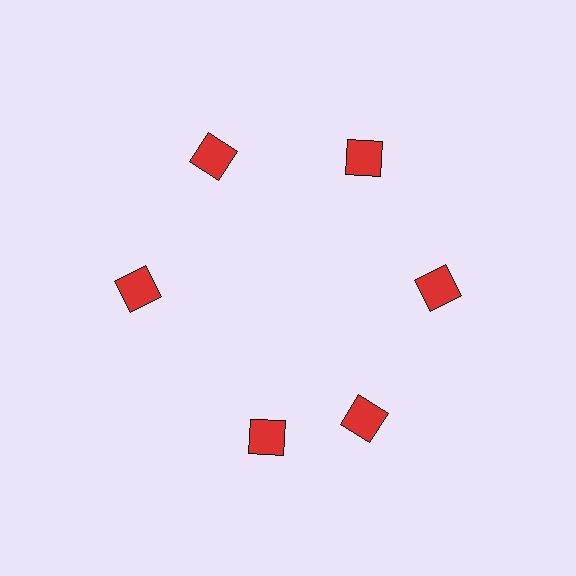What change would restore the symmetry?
The symmetry would be restored by rotating it back into even spacing with its neighbors so that all 6 diamonds sit at equal angles and equal distance from the center.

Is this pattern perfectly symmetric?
No. The 6 red diamonds are arranged in a ring, but one element near the 7 o'clock position is rotated out of alignment along the ring, breaking the 6-fold rotational symmetry.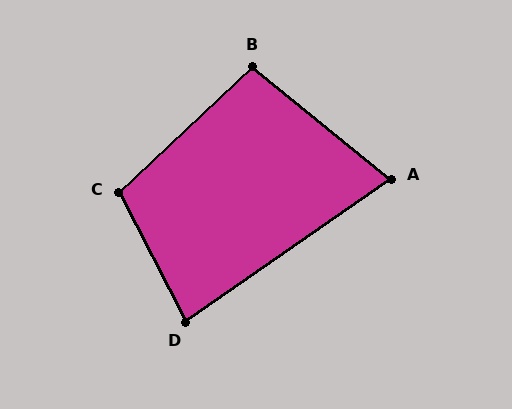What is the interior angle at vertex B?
Approximately 98 degrees (obtuse).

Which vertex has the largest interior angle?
C, at approximately 106 degrees.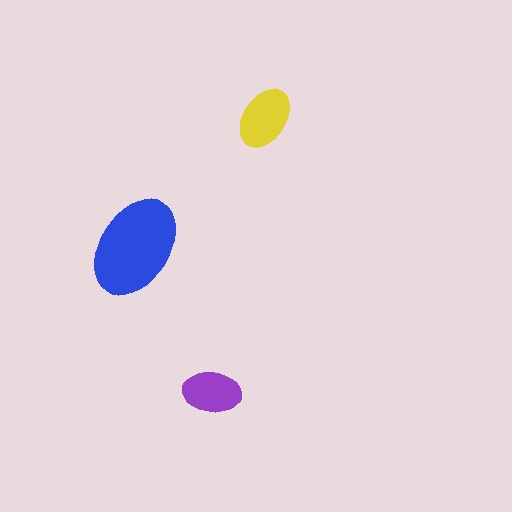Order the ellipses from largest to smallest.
the blue one, the yellow one, the purple one.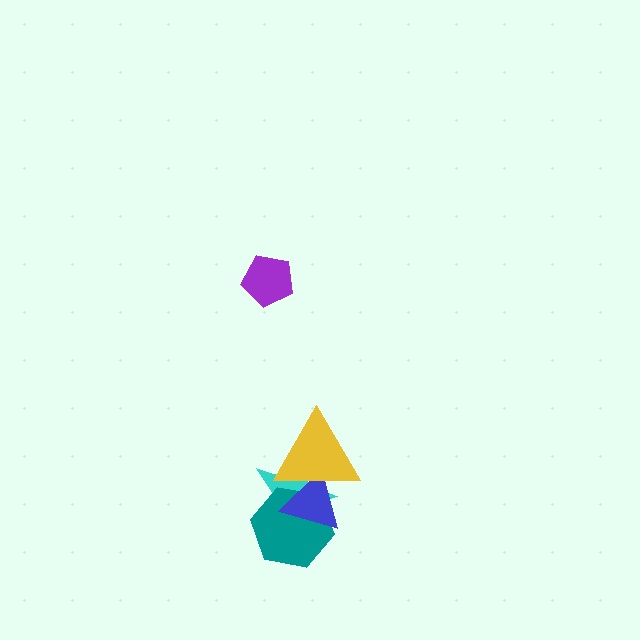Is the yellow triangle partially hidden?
No, no other shape covers it.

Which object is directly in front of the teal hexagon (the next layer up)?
The blue triangle is directly in front of the teal hexagon.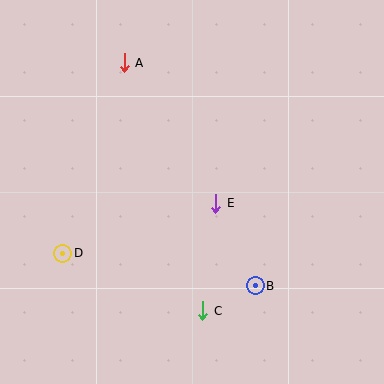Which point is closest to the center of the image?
Point E at (216, 203) is closest to the center.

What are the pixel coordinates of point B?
Point B is at (255, 286).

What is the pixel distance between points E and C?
The distance between E and C is 108 pixels.